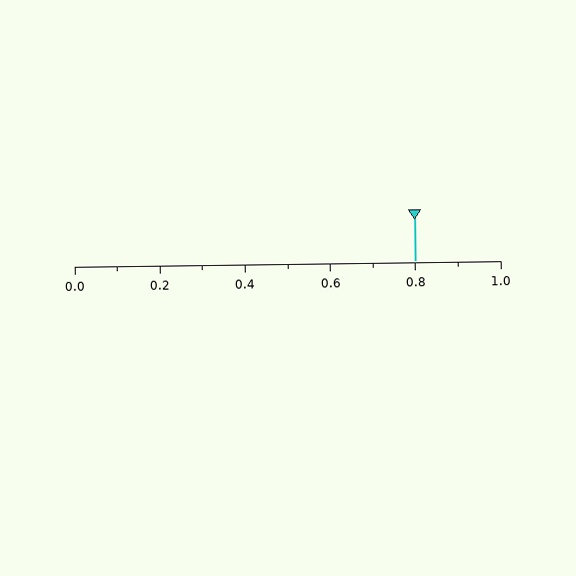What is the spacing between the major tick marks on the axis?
The major ticks are spaced 0.2 apart.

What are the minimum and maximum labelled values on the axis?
The axis runs from 0.0 to 1.0.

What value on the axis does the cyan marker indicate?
The marker indicates approximately 0.8.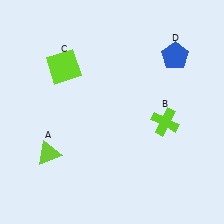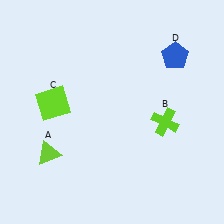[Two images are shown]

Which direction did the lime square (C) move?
The lime square (C) moved down.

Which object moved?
The lime square (C) moved down.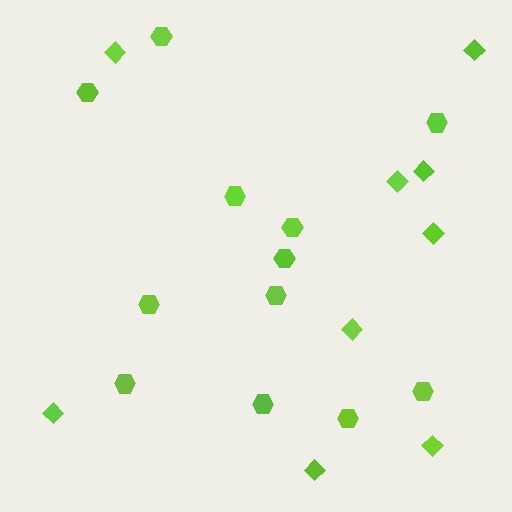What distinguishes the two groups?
There are 2 groups: one group of diamonds (9) and one group of hexagons (12).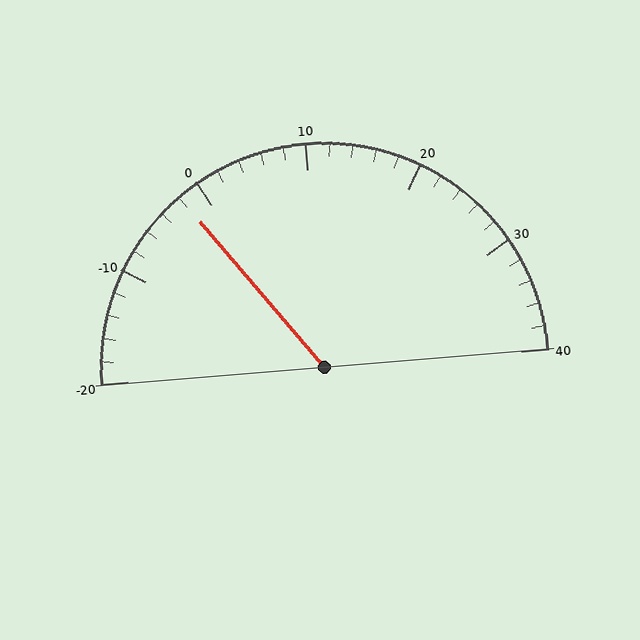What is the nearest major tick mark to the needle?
The nearest major tick mark is 0.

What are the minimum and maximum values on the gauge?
The gauge ranges from -20 to 40.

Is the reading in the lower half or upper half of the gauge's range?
The reading is in the lower half of the range (-20 to 40).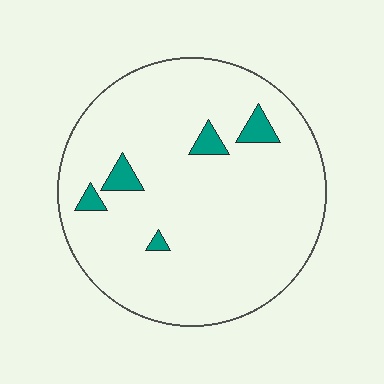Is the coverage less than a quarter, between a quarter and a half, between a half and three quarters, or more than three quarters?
Less than a quarter.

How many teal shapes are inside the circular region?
5.